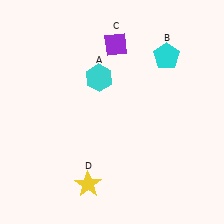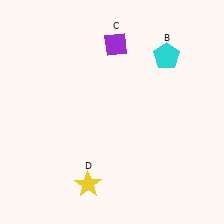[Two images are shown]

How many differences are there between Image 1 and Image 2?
There is 1 difference between the two images.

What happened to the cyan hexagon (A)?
The cyan hexagon (A) was removed in Image 2. It was in the top-left area of Image 1.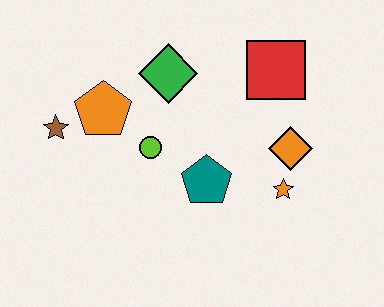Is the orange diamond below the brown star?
Yes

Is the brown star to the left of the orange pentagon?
Yes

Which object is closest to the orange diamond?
The orange star is closest to the orange diamond.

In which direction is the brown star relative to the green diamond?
The brown star is to the left of the green diamond.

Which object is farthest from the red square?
The brown star is farthest from the red square.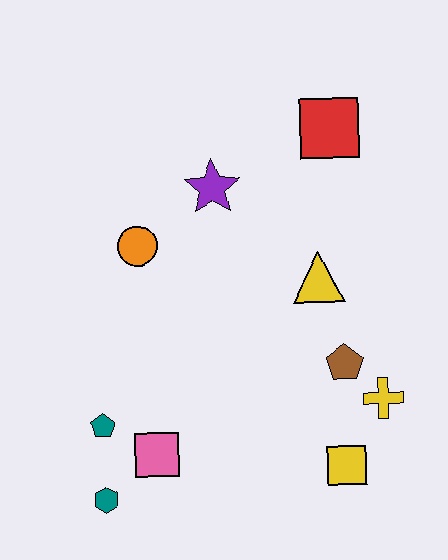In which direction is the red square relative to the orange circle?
The red square is to the right of the orange circle.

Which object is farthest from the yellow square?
The red square is farthest from the yellow square.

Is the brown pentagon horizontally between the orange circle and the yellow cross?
Yes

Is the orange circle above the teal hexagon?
Yes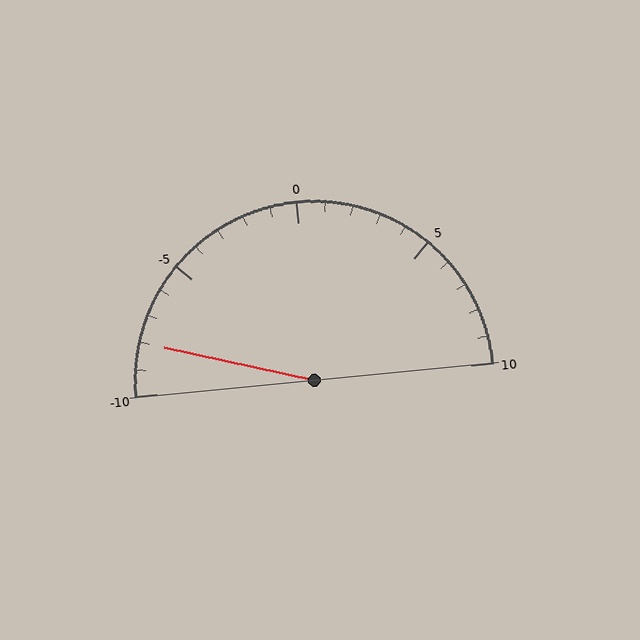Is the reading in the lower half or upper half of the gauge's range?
The reading is in the lower half of the range (-10 to 10).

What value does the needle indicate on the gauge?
The needle indicates approximately -8.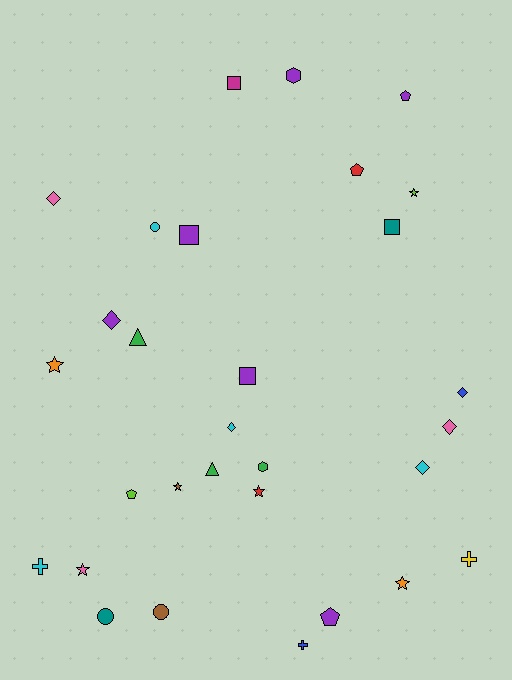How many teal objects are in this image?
There are 2 teal objects.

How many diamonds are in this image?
There are 6 diamonds.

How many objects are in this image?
There are 30 objects.